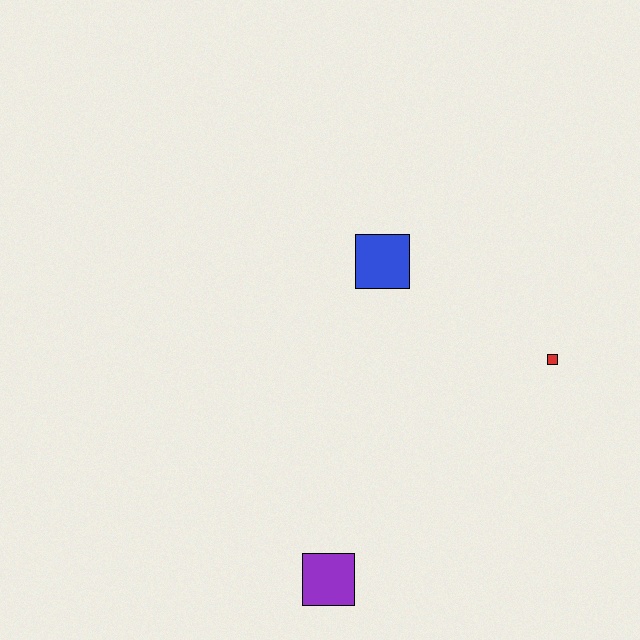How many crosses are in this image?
There are no crosses.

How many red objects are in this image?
There is 1 red object.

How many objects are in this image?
There are 3 objects.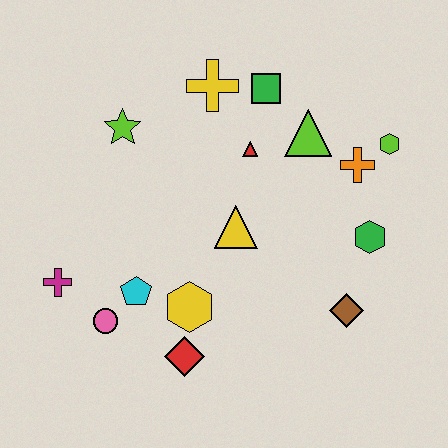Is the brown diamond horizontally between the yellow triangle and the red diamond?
No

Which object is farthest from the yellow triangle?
The magenta cross is farthest from the yellow triangle.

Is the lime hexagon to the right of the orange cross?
Yes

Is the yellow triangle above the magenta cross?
Yes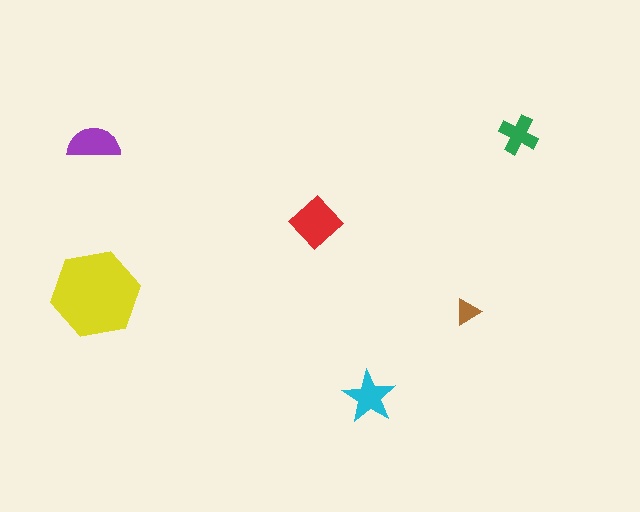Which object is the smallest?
The brown triangle.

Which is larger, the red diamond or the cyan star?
The red diamond.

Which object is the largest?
The yellow hexagon.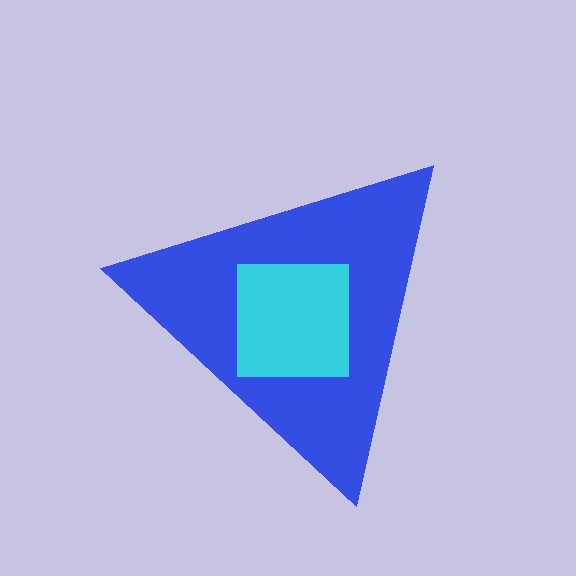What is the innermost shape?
The cyan square.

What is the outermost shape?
The blue triangle.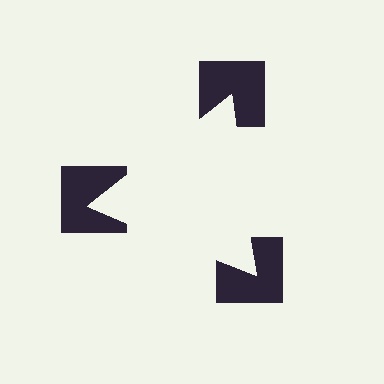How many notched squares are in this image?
There are 3 — one at each vertex of the illusory triangle.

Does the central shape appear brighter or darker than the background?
It typically appears slightly brighter than the background, even though no actual brightness change is drawn.